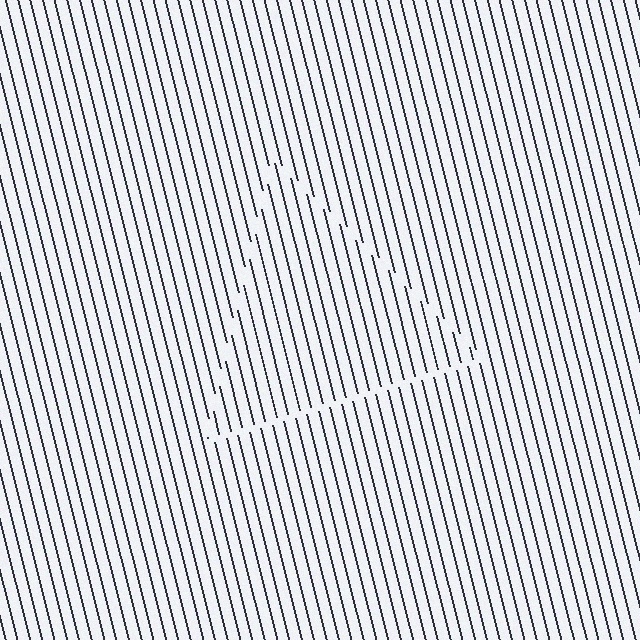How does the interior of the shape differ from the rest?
The interior of the shape contains the same grating, shifted by half a period — the contour is defined by the phase discontinuity where line-ends from the inner and outer gratings abut.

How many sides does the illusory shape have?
3 sides — the line-ends trace a triangle.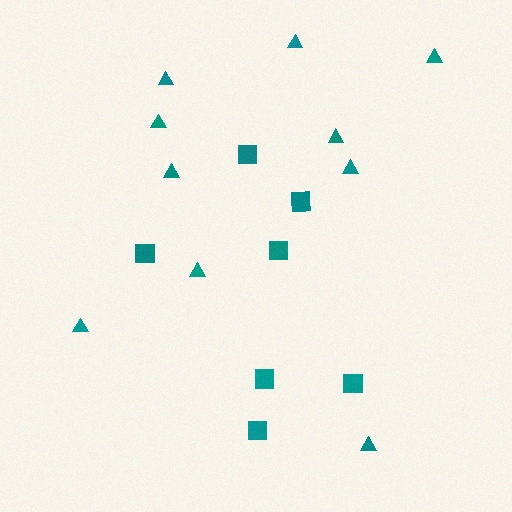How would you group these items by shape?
There are 2 groups: one group of triangles (10) and one group of squares (7).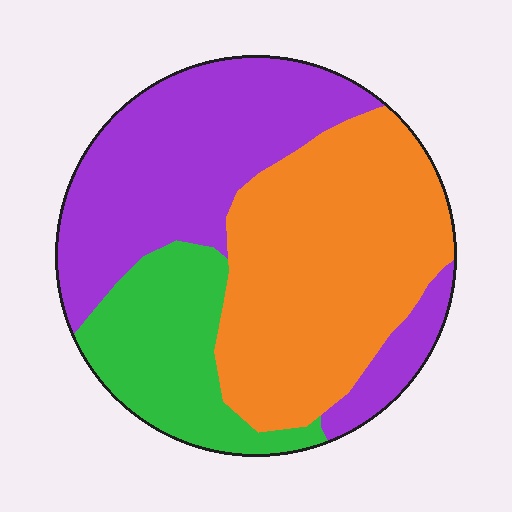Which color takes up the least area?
Green, at roughly 20%.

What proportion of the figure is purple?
Purple takes up between a third and a half of the figure.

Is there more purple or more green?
Purple.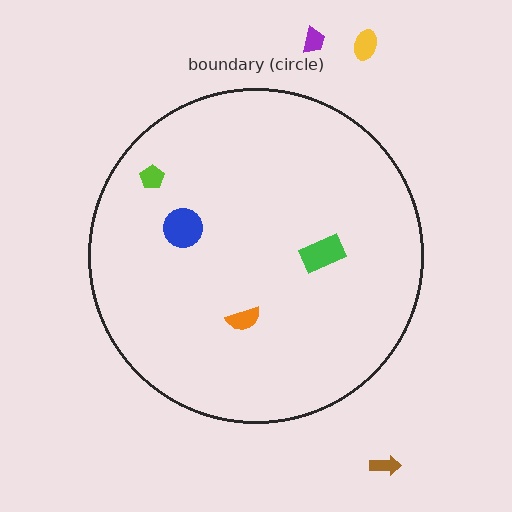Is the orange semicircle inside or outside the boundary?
Inside.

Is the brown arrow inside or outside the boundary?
Outside.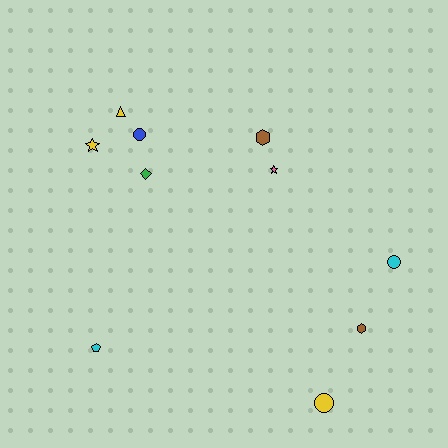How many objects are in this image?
There are 10 objects.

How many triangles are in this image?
There is 1 triangle.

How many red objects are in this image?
There are no red objects.